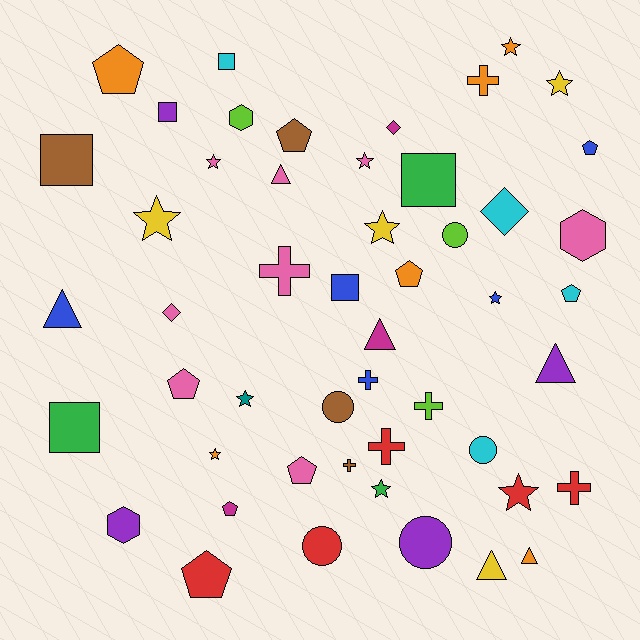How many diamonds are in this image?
There are 3 diamonds.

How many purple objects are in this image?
There are 4 purple objects.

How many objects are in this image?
There are 50 objects.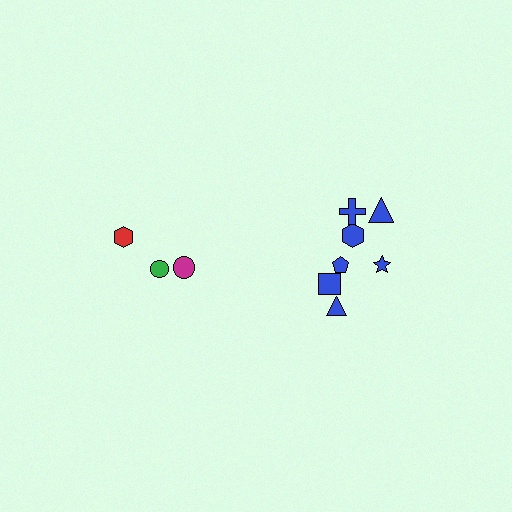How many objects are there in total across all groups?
There are 10 objects.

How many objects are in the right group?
There are 7 objects.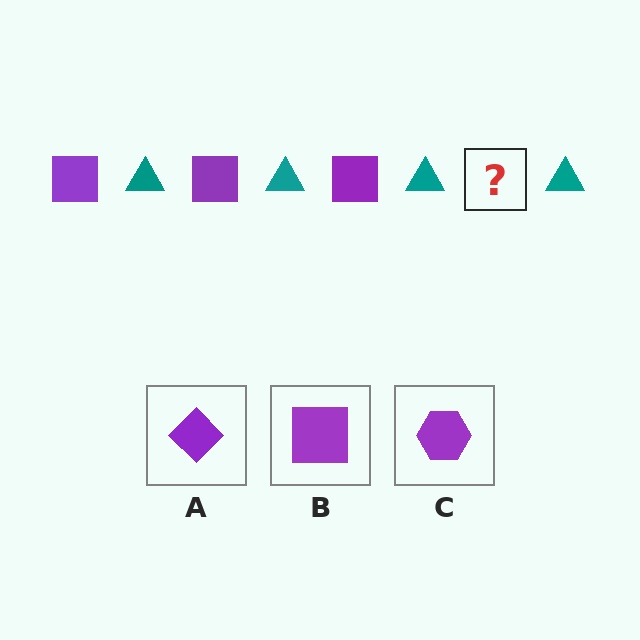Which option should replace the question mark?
Option B.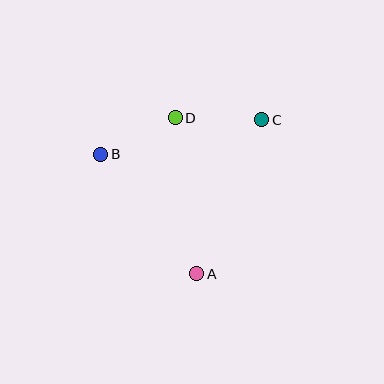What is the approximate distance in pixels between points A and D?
The distance between A and D is approximately 157 pixels.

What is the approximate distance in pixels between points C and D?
The distance between C and D is approximately 86 pixels.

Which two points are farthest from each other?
Points A and C are farthest from each other.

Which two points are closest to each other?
Points B and D are closest to each other.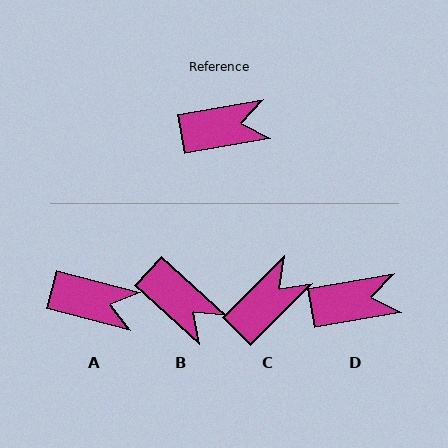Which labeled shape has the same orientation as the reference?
D.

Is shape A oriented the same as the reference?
No, it is off by about 24 degrees.